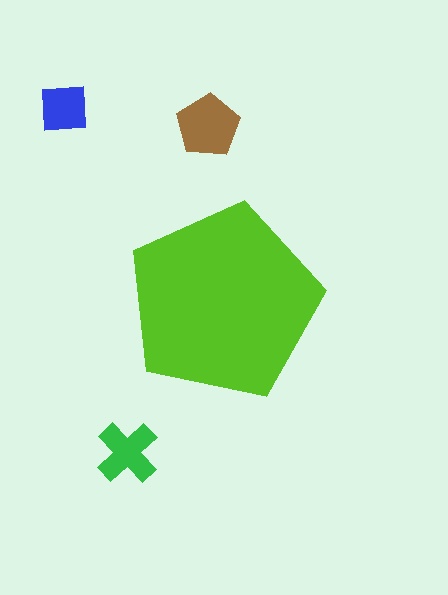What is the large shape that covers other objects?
A lime pentagon.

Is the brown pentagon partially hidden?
No, the brown pentagon is fully visible.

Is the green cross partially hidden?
No, the green cross is fully visible.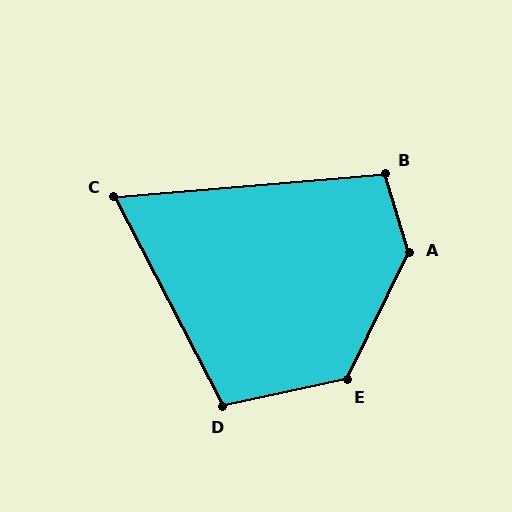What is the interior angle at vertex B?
Approximately 102 degrees (obtuse).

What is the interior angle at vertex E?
Approximately 128 degrees (obtuse).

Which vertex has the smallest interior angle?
C, at approximately 68 degrees.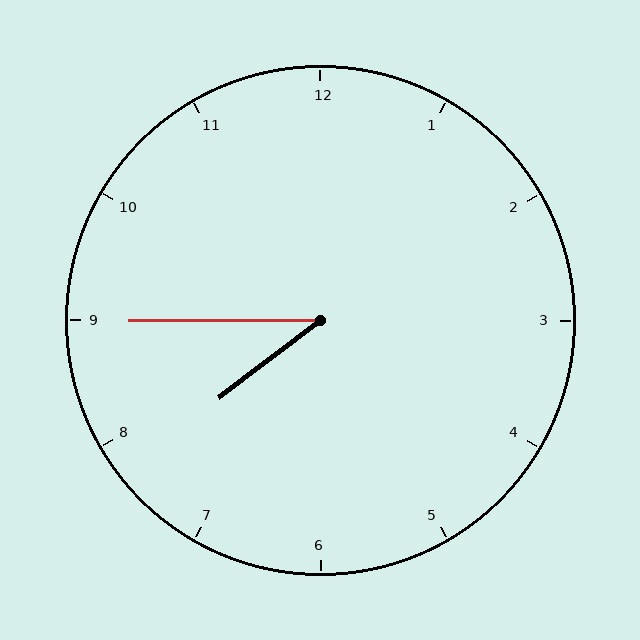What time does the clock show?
7:45.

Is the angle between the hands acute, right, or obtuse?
It is acute.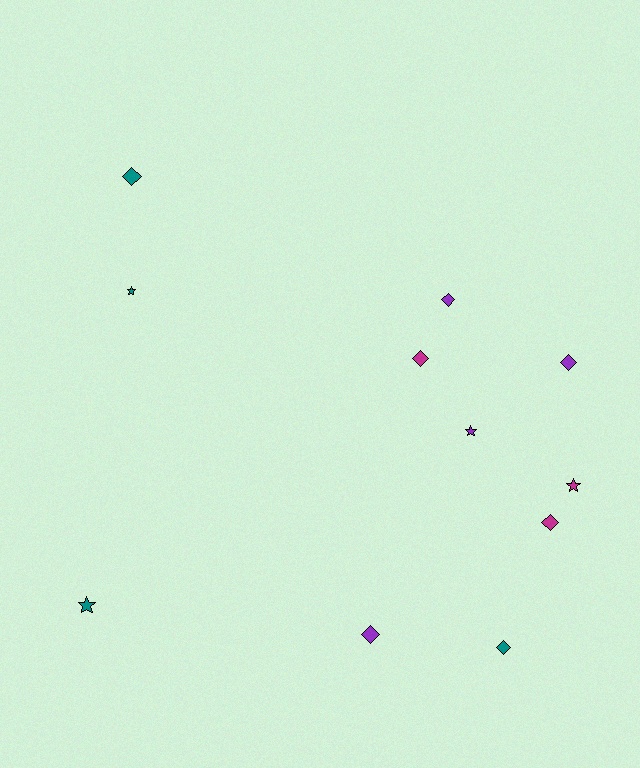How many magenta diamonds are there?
There are 2 magenta diamonds.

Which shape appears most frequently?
Diamond, with 7 objects.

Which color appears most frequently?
Teal, with 4 objects.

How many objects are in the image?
There are 11 objects.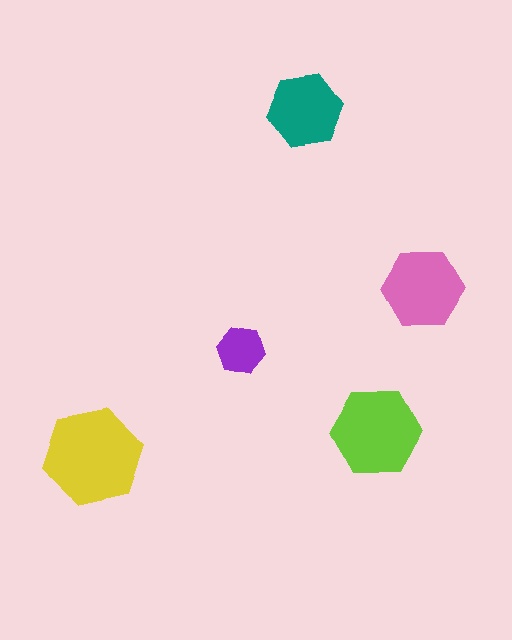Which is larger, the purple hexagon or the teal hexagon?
The teal one.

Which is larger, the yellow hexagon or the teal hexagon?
The yellow one.